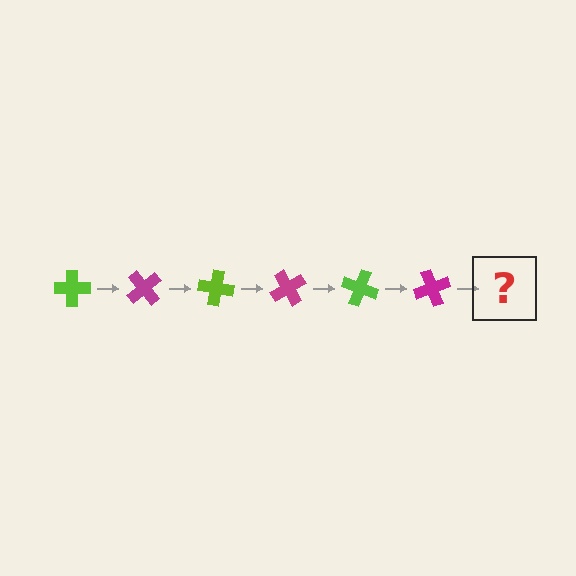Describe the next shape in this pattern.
It should be a lime cross, rotated 300 degrees from the start.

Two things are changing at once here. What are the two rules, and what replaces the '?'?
The two rules are that it rotates 50 degrees each step and the color cycles through lime and magenta. The '?' should be a lime cross, rotated 300 degrees from the start.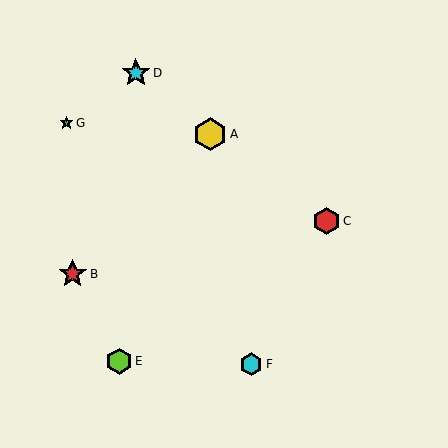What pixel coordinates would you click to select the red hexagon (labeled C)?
Click at (327, 221) to select the red hexagon C.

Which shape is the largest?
The yellow hexagon (labeled A) is the largest.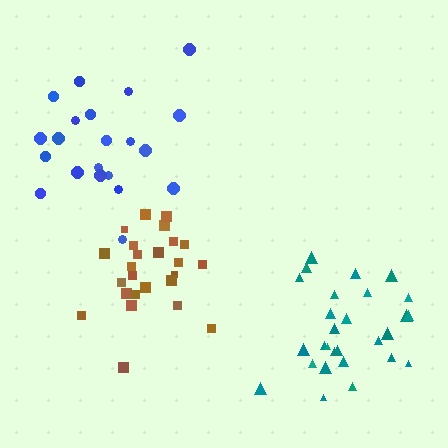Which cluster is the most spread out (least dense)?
Blue.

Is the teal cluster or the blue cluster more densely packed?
Teal.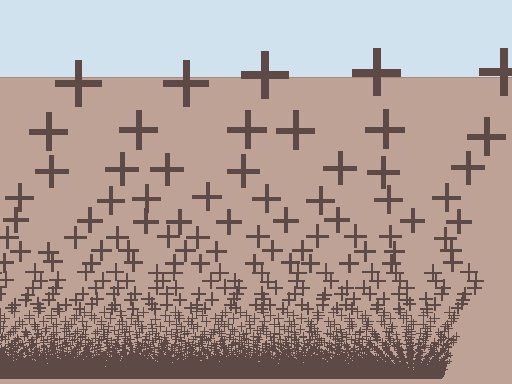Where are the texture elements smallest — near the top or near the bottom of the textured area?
Near the bottom.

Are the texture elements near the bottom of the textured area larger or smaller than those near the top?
Smaller. The gradient is inverted — elements near the bottom are smaller and denser.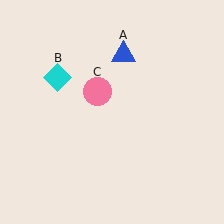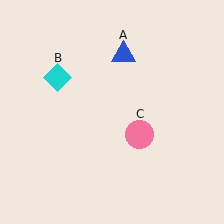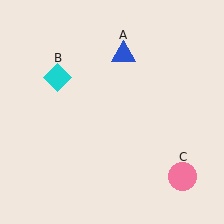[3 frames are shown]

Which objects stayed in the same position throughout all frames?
Blue triangle (object A) and cyan diamond (object B) remained stationary.